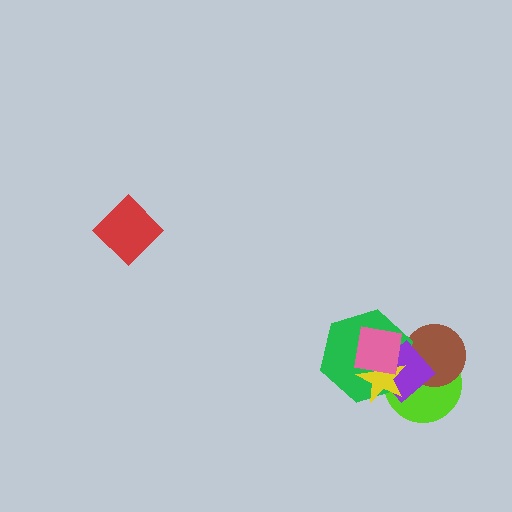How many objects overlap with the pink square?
4 objects overlap with the pink square.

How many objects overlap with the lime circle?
5 objects overlap with the lime circle.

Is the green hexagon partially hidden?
Yes, it is partially covered by another shape.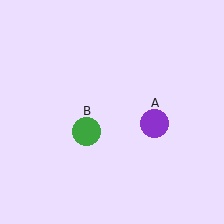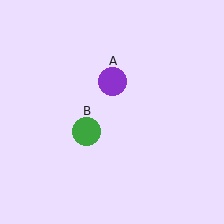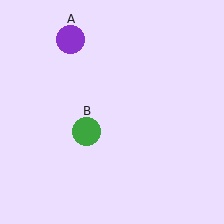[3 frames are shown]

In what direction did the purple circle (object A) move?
The purple circle (object A) moved up and to the left.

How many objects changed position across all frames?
1 object changed position: purple circle (object A).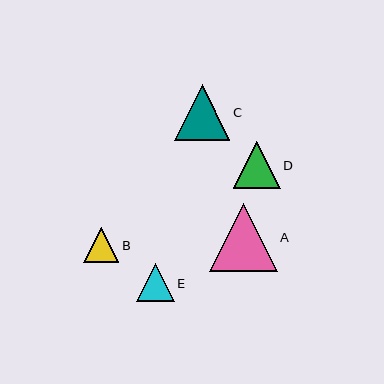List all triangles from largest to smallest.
From largest to smallest: A, C, D, E, B.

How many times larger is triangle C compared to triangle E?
Triangle C is approximately 1.5 times the size of triangle E.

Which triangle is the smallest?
Triangle B is the smallest with a size of approximately 35 pixels.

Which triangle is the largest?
Triangle A is the largest with a size of approximately 68 pixels.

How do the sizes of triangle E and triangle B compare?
Triangle E and triangle B are approximately the same size.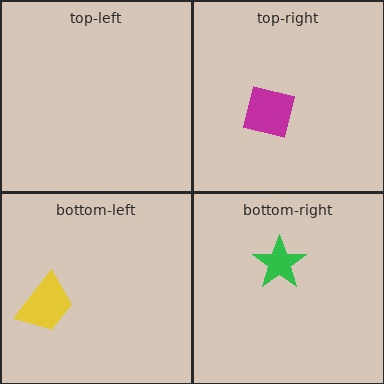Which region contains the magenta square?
The top-right region.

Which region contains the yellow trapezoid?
The bottom-left region.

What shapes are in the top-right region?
The magenta square.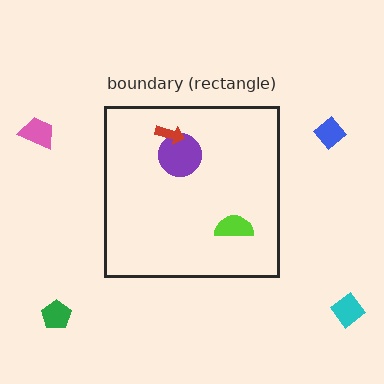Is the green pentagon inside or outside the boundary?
Outside.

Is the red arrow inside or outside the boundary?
Inside.